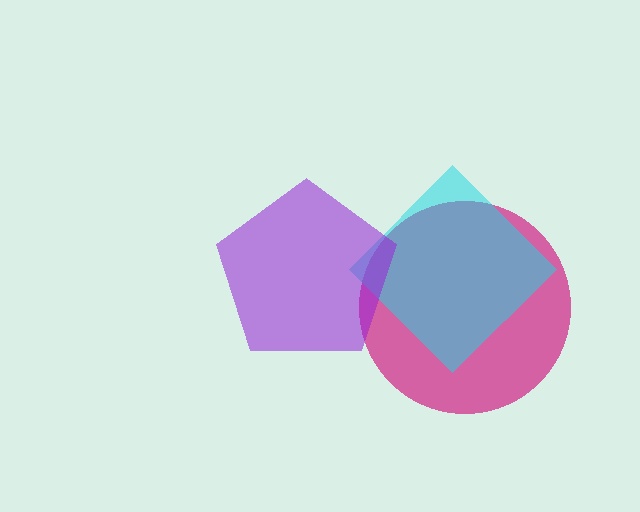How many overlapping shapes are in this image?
There are 3 overlapping shapes in the image.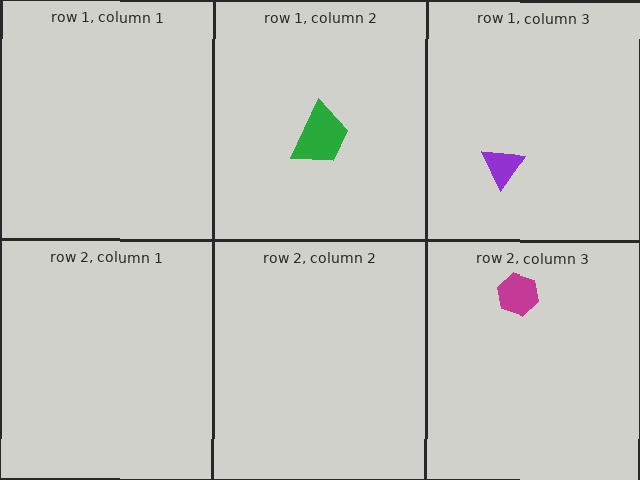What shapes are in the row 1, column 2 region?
The green trapezoid.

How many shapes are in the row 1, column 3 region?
1.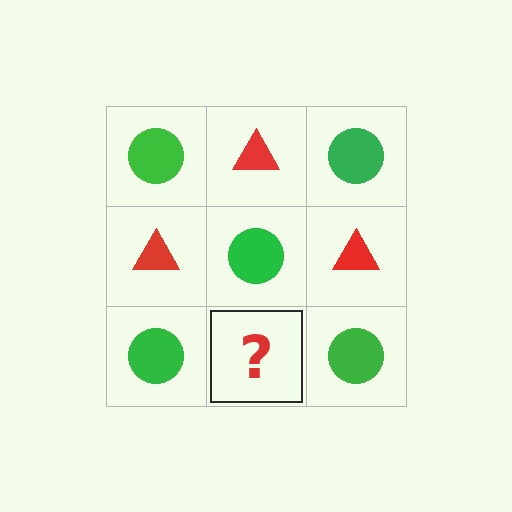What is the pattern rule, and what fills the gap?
The rule is that it alternates green circle and red triangle in a checkerboard pattern. The gap should be filled with a red triangle.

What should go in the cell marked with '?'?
The missing cell should contain a red triangle.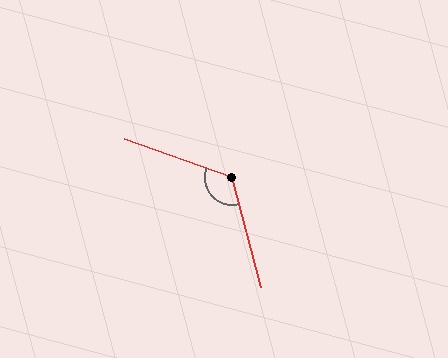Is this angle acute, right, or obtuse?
It is obtuse.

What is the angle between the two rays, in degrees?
Approximately 124 degrees.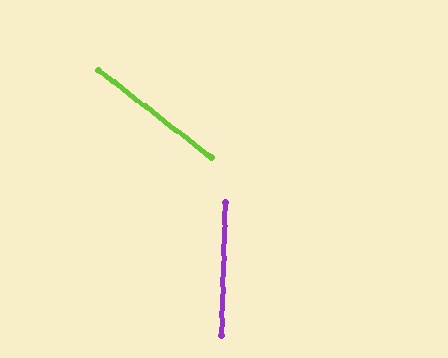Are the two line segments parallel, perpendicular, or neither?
Neither parallel nor perpendicular — they differ by about 54°.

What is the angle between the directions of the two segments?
Approximately 54 degrees.